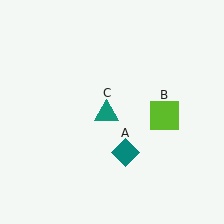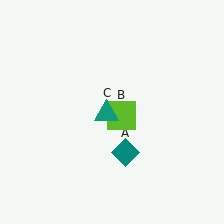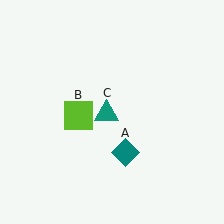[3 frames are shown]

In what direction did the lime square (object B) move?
The lime square (object B) moved left.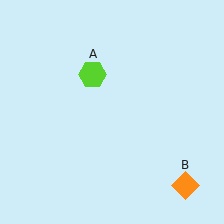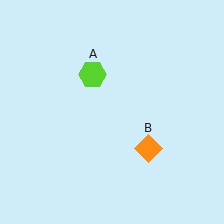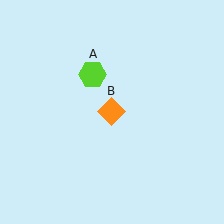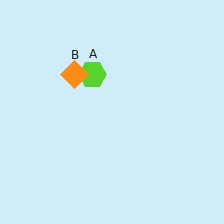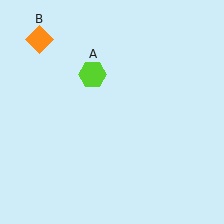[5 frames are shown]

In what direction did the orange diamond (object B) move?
The orange diamond (object B) moved up and to the left.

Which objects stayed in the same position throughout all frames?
Lime hexagon (object A) remained stationary.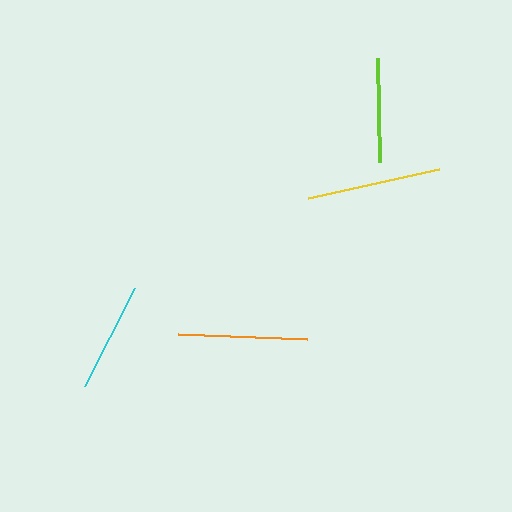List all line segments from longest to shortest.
From longest to shortest: yellow, orange, cyan, lime.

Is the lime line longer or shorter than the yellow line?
The yellow line is longer than the lime line.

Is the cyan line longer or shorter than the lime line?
The cyan line is longer than the lime line.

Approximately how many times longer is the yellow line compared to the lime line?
The yellow line is approximately 1.3 times the length of the lime line.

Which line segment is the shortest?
The lime line is the shortest at approximately 104 pixels.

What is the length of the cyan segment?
The cyan segment is approximately 111 pixels long.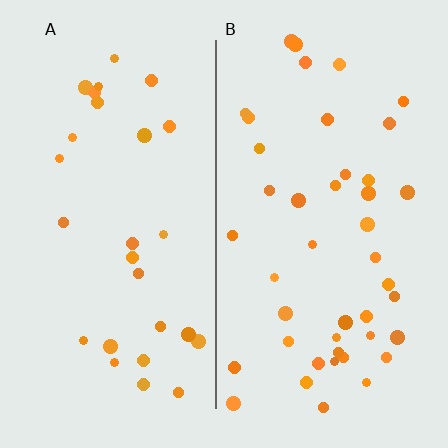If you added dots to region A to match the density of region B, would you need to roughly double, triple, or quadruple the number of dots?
Approximately double.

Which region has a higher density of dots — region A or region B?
B (the right).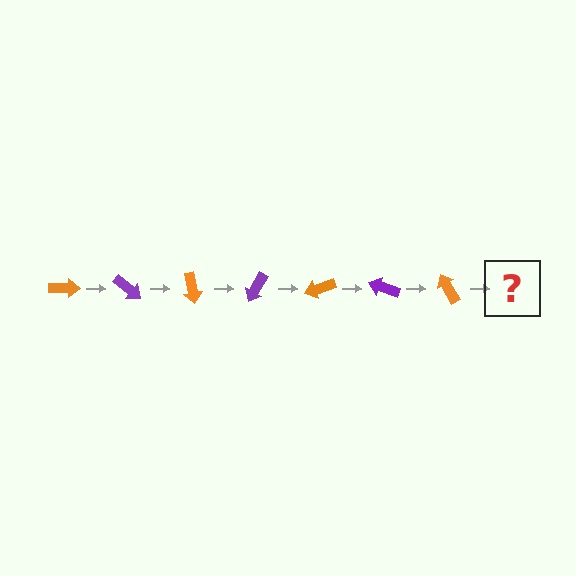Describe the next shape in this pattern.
It should be a purple arrow, rotated 280 degrees from the start.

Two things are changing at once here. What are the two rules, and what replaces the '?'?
The two rules are that it rotates 40 degrees each step and the color cycles through orange and purple. The '?' should be a purple arrow, rotated 280 degrees from the start.